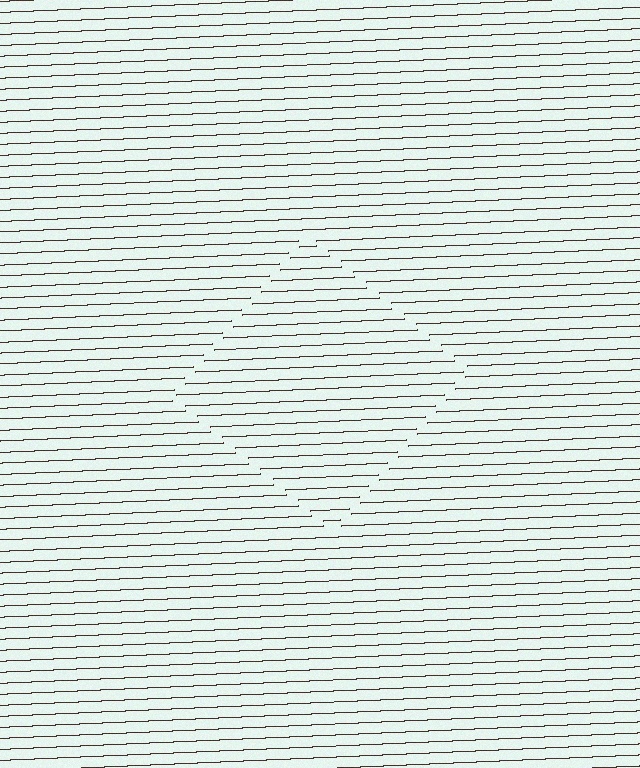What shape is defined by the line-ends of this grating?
An illusory square. The interior of the shape contains the same grating, shifted by half a period — the contour is defined by the phase discontinuity where line-ends from the inner and outer gratings abut.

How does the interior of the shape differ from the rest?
The interior of the shape contains the same grating, shifted by half a period — the contour is defined by the phase discontinuity where line-ends from the inner and outer gratings abut.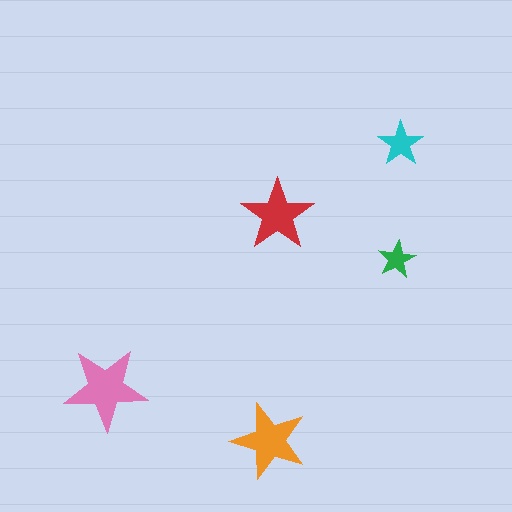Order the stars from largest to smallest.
the pink one, the orange one, the red one, the cyan one, the green one.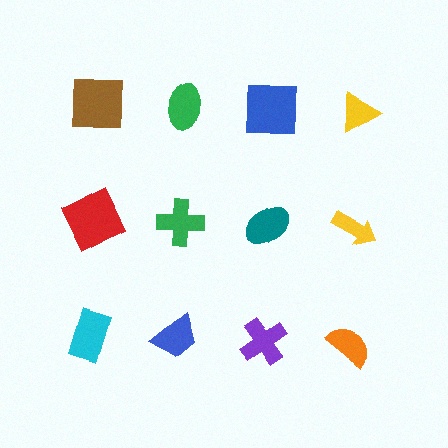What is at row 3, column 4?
An orange semicircle.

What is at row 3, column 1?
A cyan rectangle.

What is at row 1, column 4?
A yellow triangle.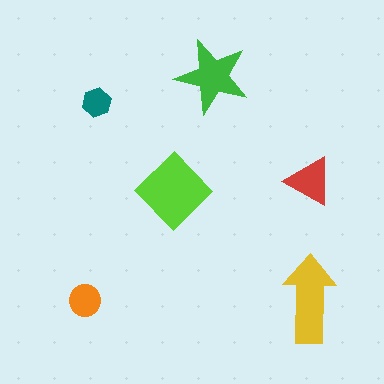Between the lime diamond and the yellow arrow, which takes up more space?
The lime diamond.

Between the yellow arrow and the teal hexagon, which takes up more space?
The yellow arrow.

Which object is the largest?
The lime diamond.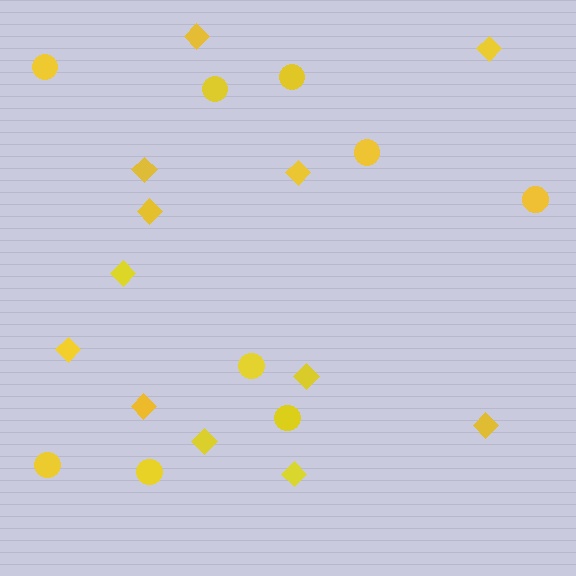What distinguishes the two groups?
There are 2 groups: one group of diamonds (12) and one group of circles (9).